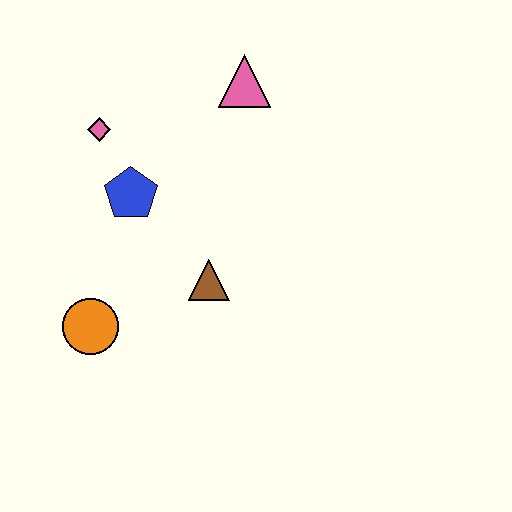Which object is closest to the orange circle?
The brown triangle is closest to the orange circle.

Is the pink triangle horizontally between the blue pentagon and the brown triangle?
No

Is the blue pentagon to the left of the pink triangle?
Yes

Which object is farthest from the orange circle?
The pink triangle is farthest from the orange circle.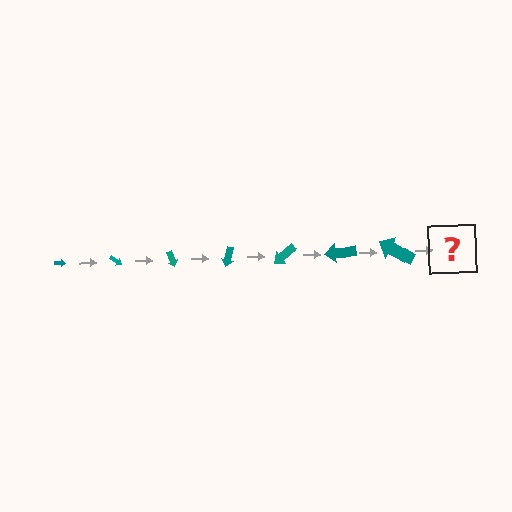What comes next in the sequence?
The next element should be an arrow, larger than the previous one and rotated 245 degrees from the start.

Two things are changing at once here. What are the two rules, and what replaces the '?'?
The two rules are that the arrow grows larger each step and it rotates 35 degrees each step. The '?' should be an arrow, larger than the previous one and rotated 245 degrees from the start.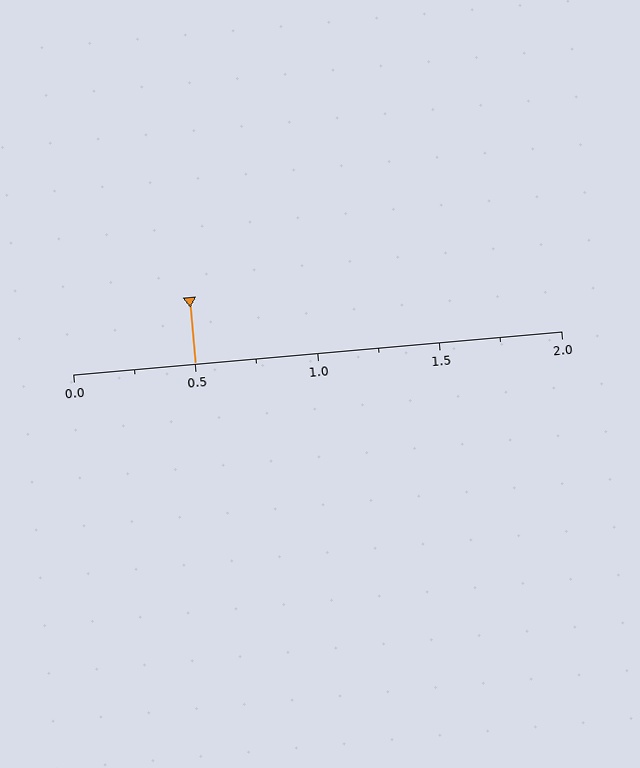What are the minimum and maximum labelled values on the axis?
The axis runs from 0.0 to 2.0.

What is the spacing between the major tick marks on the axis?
The major ticks are spaced 0.5 apart.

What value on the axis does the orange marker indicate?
The marker indicates approximately 0.5.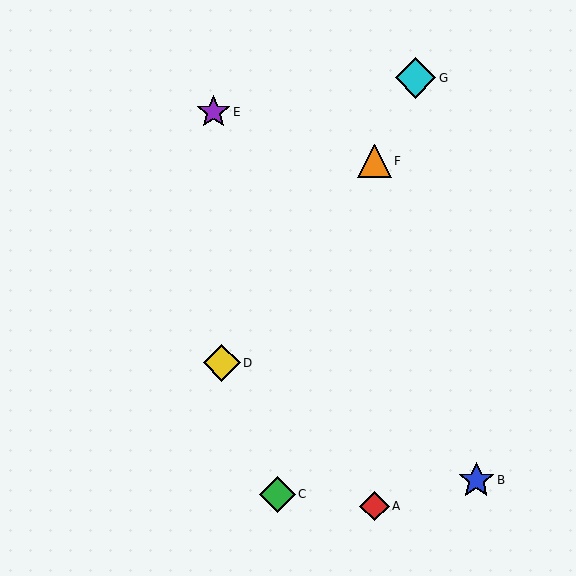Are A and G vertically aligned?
No, A is at x≈374 and G is at x≈416.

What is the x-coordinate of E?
Object E is at x≈213.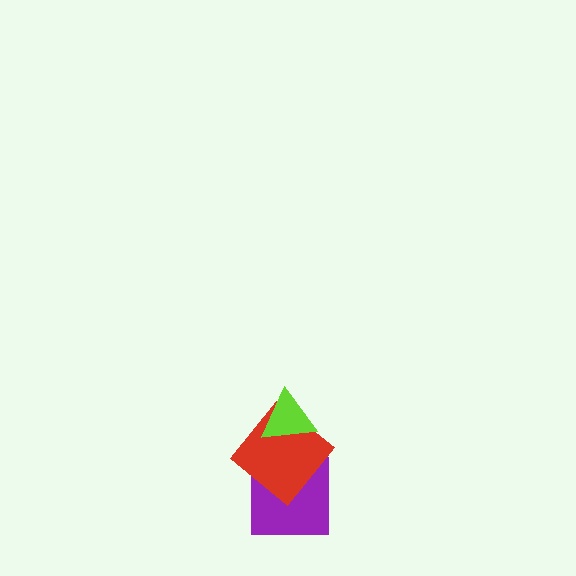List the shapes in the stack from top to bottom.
From top to bottom: the lime triangle, the red diamond, the purple square.